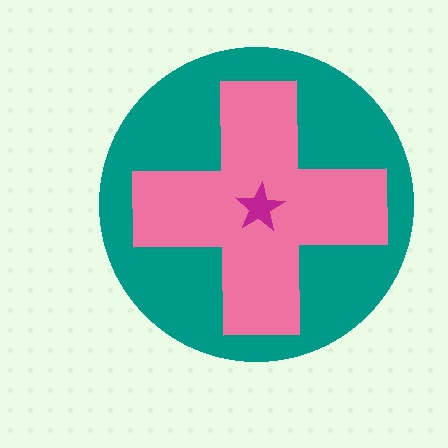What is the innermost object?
The magenta star.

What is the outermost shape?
The teal circle.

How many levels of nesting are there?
3.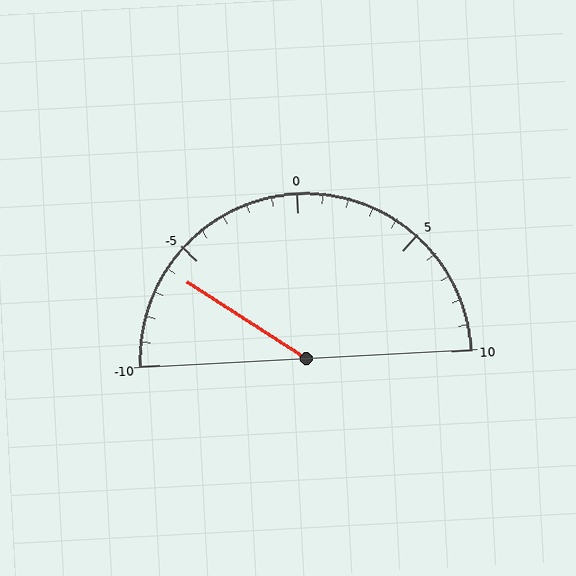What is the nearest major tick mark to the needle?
The nearest major tick mark is -5.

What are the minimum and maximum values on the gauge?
The gauge ranges from -10 to 10.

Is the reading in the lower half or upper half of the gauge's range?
The reading is in the lower half of the range (-10 to 10).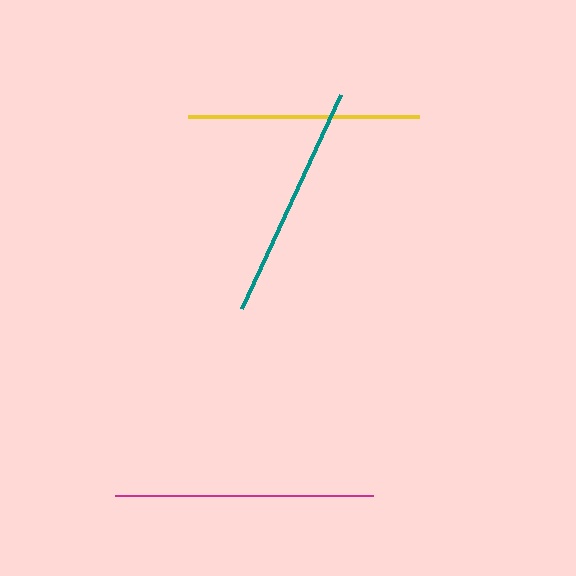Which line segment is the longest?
The magenta line is the longest at approximately 259 pixels.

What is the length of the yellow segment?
The yellow segment is approximately 231 pixels long.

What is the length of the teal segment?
The teal segment is approximately 235 pixels long.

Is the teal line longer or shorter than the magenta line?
The magenta line is longer than the teal line.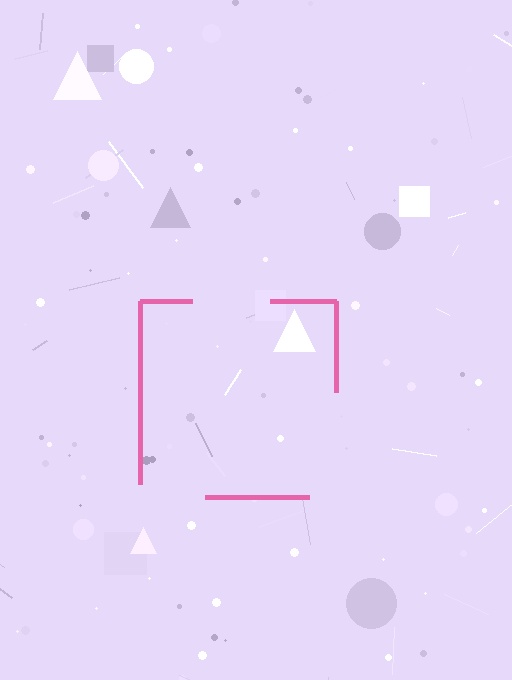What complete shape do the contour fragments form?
The contour fragments form a square.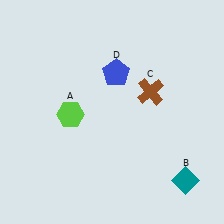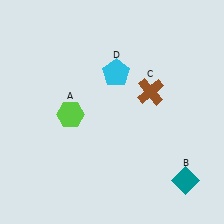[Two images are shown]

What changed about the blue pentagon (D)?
In Image 1, D is blue. In Image 2, it changed to cyan.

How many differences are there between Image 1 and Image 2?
There is 1 difference between the two images.